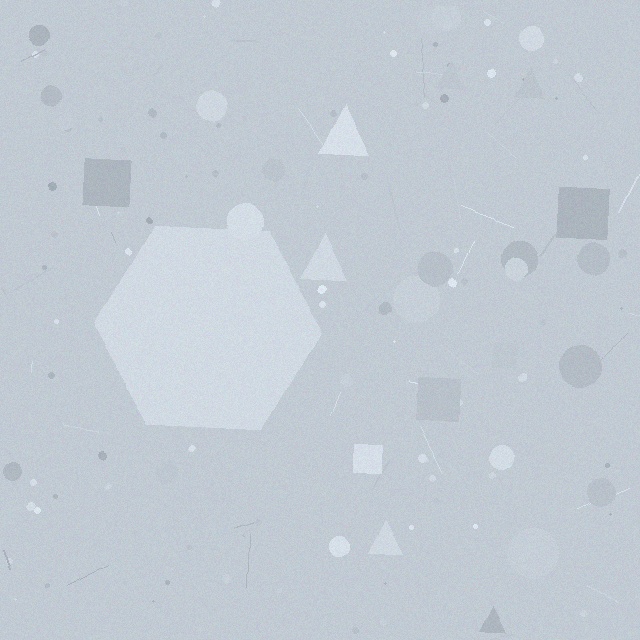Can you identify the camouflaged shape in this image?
The camouflaged shape is a hexagon.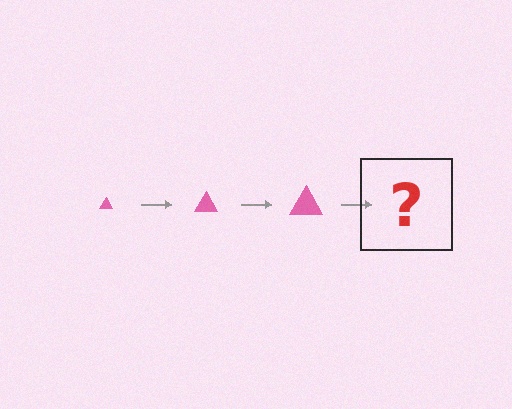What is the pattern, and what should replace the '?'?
The pattern is that the triangle gets progressively larger each step. The '?' should be a pink triangle, larger than the previous one.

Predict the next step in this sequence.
The next step is a pink triangle, larger than the previous one.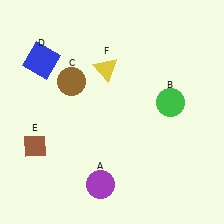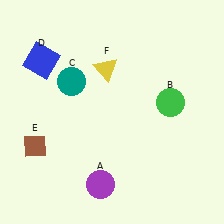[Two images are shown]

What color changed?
The circle (C) changed from brown in Image 1 to teal in Image 2.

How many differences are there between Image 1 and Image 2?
There is 1 difference between the two images.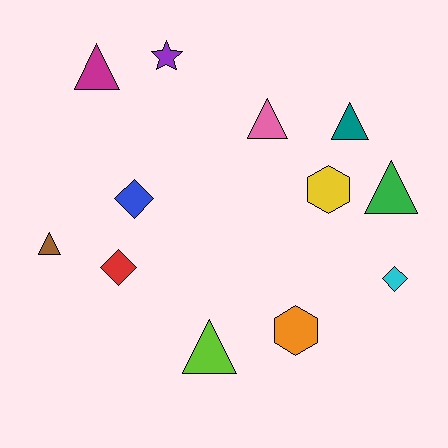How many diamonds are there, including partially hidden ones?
There are 3 diamonds.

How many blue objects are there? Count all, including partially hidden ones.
There is 1 blue object.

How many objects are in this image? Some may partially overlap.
There are 12 objects.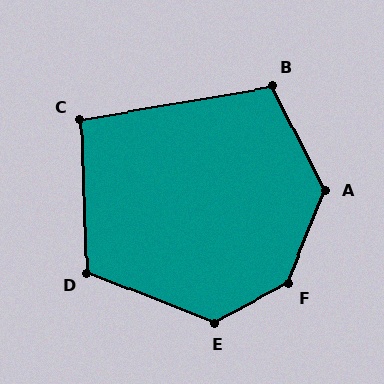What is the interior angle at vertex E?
Approximately 130 degrees (obtuse).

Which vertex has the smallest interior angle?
C, at approximately 98 degrees.